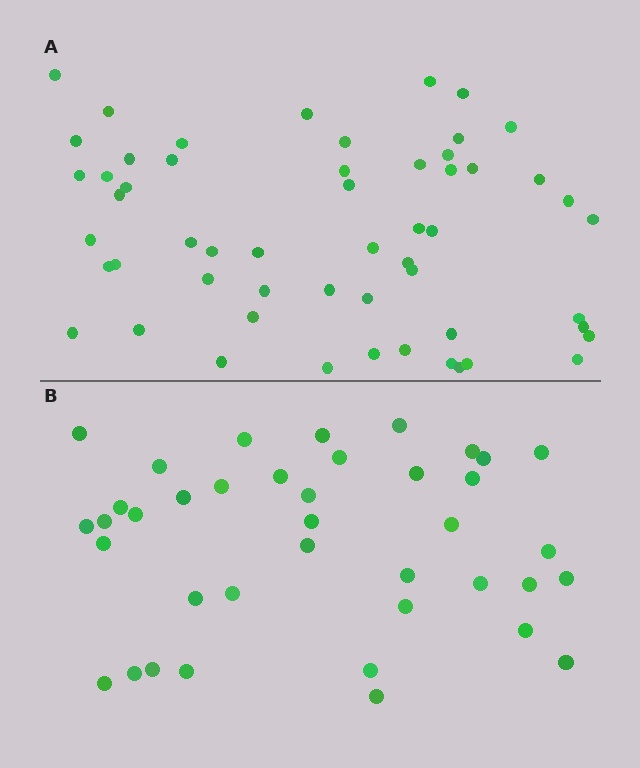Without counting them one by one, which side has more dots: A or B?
Region A (the top region) has more dots.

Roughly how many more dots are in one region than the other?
Region A has approximately 15 more dots than region B.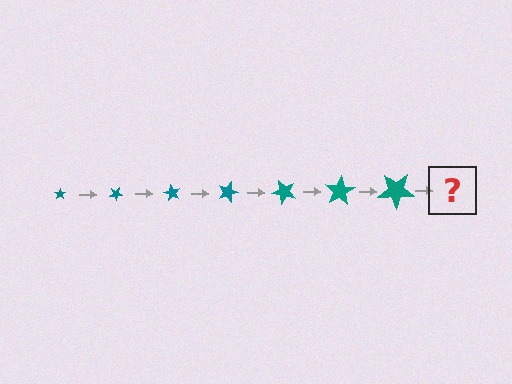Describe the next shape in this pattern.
It should be a star, larger than the previous one and rotated 210 degrees from the start.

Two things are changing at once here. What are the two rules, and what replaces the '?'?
The two rules are that the star grows larger each step and it rotates 30 degrees each step. The '?' should be a star, larger than the previous one and rotated 210 degrees from the start.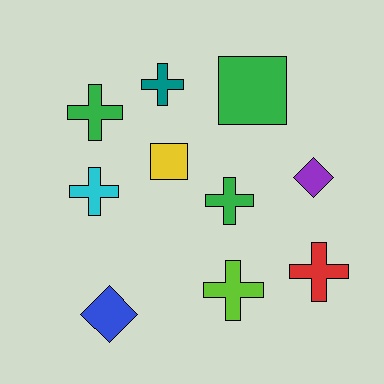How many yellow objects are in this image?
There is 1 yellow object.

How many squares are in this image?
There are 2 squares.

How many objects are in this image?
There are 10 objects.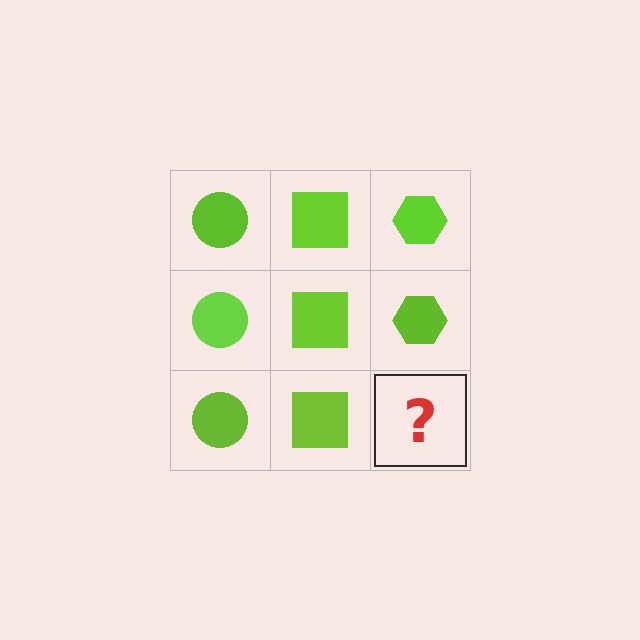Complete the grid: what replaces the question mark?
The question mark should be replaced with a lime hexagon.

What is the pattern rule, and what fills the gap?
The rule is that each column has a consistent shape. The gap should be filled with a lime hexagon.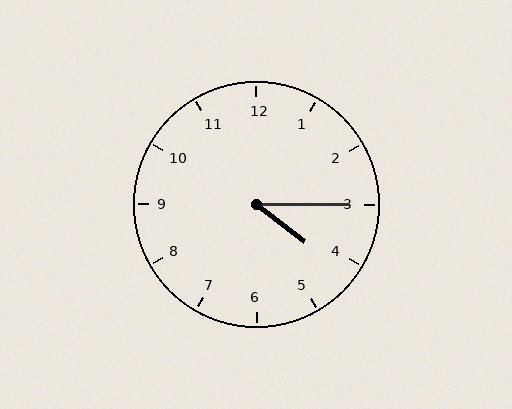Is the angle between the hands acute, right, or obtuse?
It is acute.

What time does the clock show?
4:15.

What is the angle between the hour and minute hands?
Approximately 38 degrees.